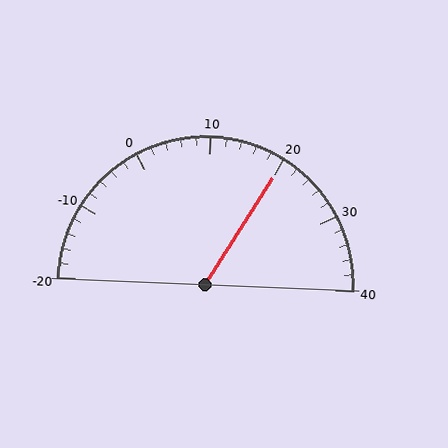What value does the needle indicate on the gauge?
The needle indicates approximately 20.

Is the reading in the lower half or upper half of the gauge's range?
The reading is in the upper half of the range (-20 to 40).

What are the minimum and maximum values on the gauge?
The gauge ranges from -20 to 40.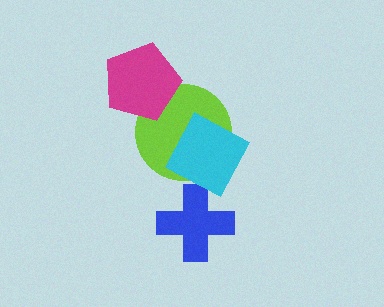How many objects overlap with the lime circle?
2 objects overlap with the lime circle.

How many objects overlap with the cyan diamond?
2 objects overlap with the cyan diamond.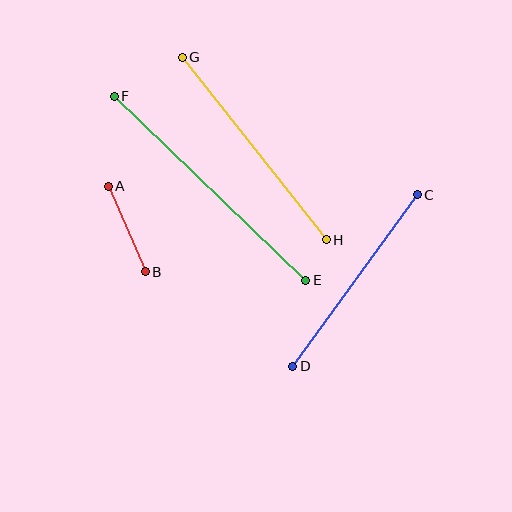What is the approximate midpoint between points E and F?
The midpoint is at approximately (210, 188) pixels.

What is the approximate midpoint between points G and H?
The midpoint is at approximately (254, 149) pixels.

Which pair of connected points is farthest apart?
Points E and F are farthest apart.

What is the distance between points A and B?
The distance is approximately 93 pixels.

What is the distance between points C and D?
The distance is approximately 212 pixels.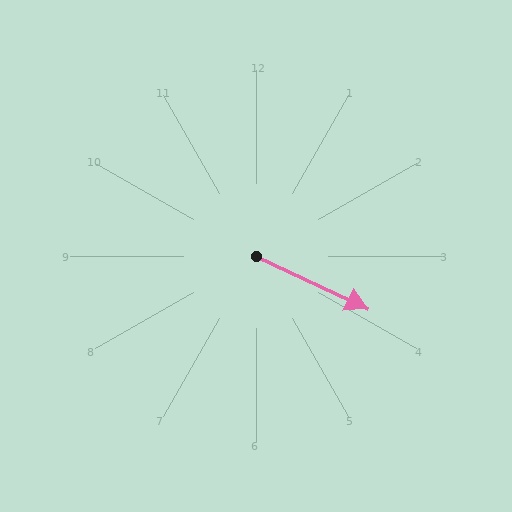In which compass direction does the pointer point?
Southeast.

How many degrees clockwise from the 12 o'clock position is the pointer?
Approximately 115 degrees.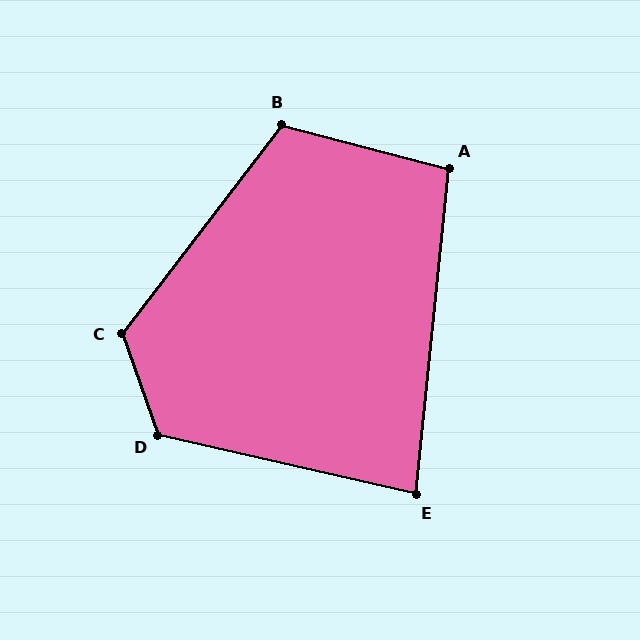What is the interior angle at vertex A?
Approximately 99 degrees (obtuse).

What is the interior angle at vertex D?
Approximately 123 degrees (obtuse).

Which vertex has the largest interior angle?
C, at approximately 123 degrees.